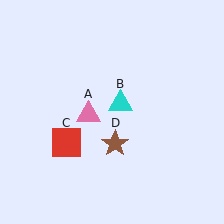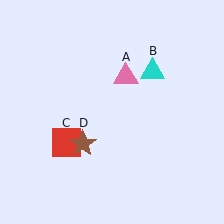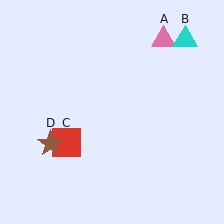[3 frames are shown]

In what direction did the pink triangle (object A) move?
The pink triangle (object A) moved up and to the right.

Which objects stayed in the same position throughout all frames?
Red square (object C) remained stationary.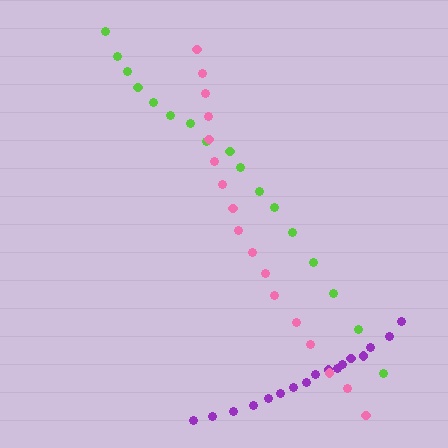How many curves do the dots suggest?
There are 3 distinct paths.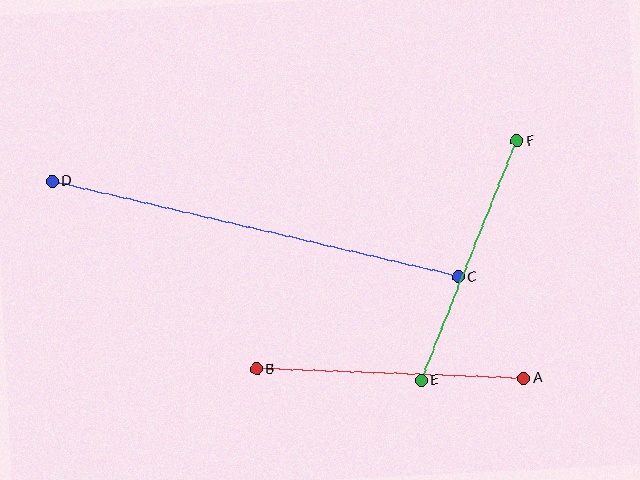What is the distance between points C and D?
The distance is approximately 417 pixels.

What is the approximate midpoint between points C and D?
The midpoint is at approximately (255, 229) pixels.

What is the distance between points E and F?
The distance is approximately 258 pixels.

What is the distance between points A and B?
The distance is approximately 268 pixels.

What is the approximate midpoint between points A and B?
The midpoint is at approximately (390, 374) pixels.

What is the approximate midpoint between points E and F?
The midpoint is at approximately (469, 261) pixels.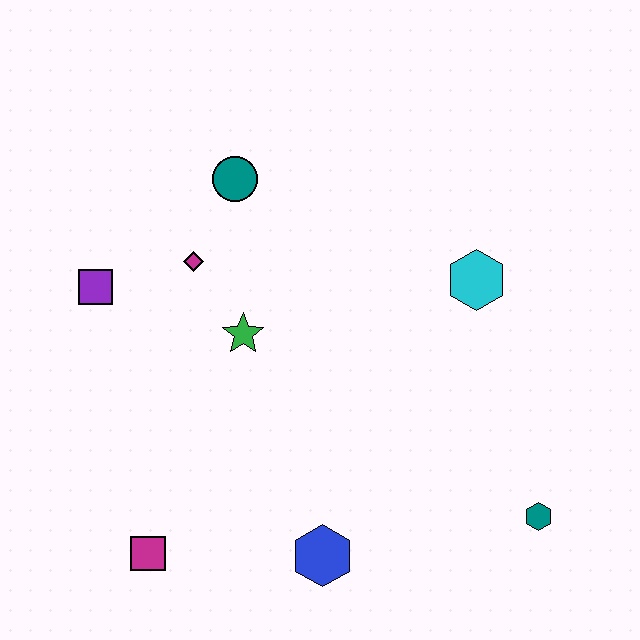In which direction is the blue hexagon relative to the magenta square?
The blue hexagon is to the right of the magenta square.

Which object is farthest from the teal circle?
The teal hexagon is farthest from the teal circle.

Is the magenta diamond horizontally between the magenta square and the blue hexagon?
Yes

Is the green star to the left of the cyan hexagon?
Yes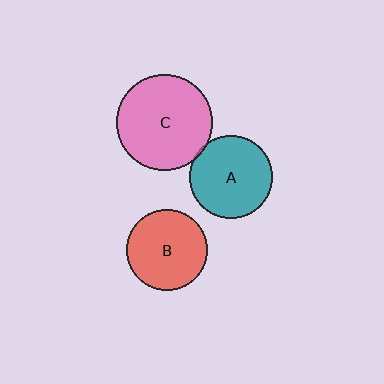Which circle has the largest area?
Circle C (pink).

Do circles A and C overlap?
Yes.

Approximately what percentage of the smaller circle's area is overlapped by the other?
Approximately 5%.